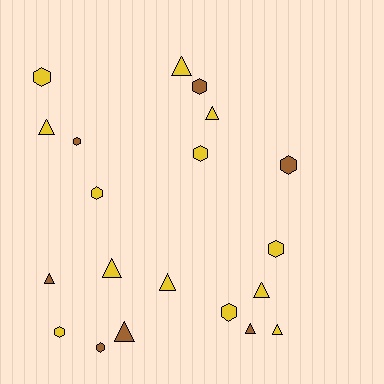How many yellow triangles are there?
There are 7 yellow triangles.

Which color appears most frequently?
Yellow, with 13 objects.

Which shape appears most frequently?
Hexagon, with 10 objects.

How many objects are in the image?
There are 20 objects.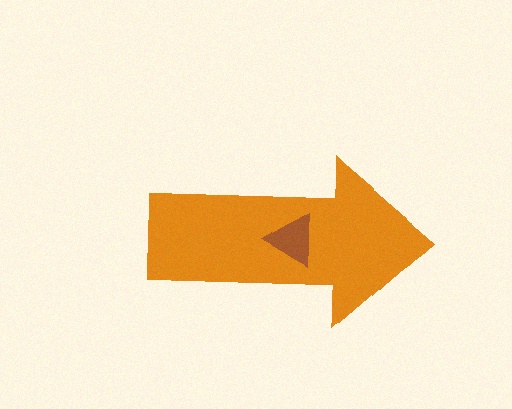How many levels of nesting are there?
2.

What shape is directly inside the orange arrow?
The brown triangle.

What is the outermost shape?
The orange arrow.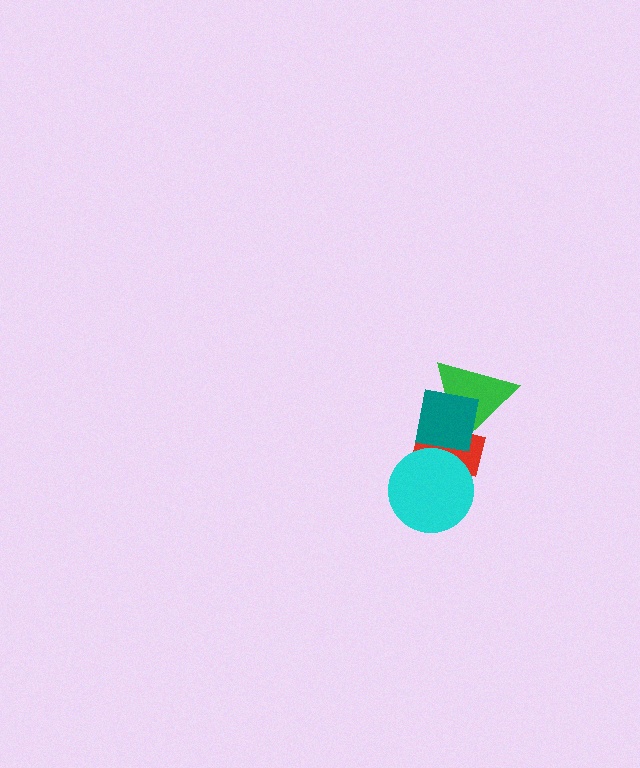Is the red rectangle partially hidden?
Yes, it is partially covered by another shape.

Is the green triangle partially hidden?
Yes, it is partially covered by another shape.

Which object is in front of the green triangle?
The teal square is in front of the green triangle.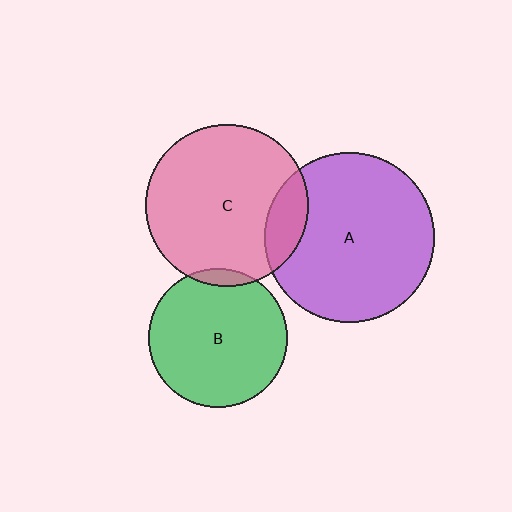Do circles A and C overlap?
Yes.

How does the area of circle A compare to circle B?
Approximately 1.5 times.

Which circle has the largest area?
Circle A (purple).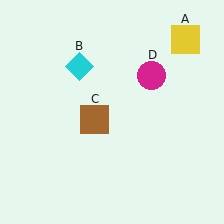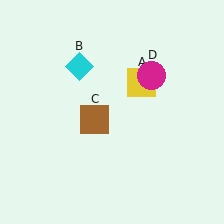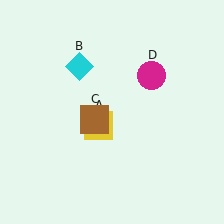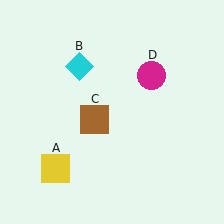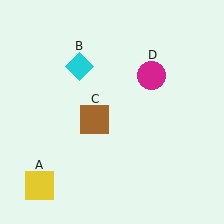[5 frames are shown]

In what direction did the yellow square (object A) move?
The yellow square (object A) moved down and to the left.